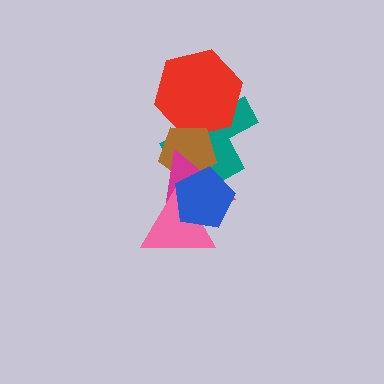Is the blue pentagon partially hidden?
No, no other shape covers it.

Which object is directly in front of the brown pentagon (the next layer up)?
The magenta triangle is directly in front of the brown pentagon.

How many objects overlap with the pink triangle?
2 objects overlap with the pink triangle.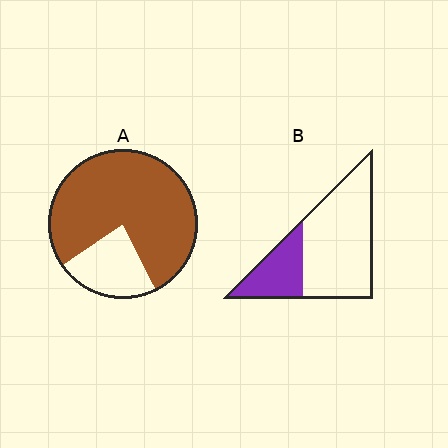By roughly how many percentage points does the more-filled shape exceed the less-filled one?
By roughly 50 percentage points (A over B).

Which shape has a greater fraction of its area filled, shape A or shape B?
Shape A.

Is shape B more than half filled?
No.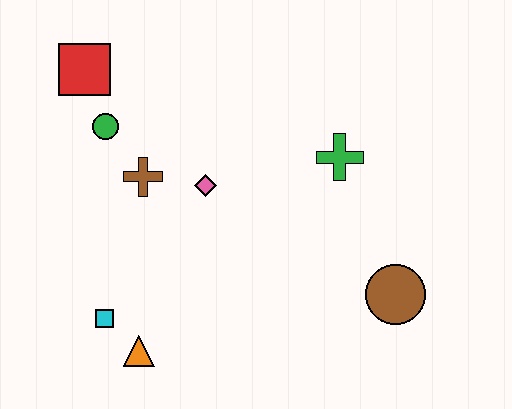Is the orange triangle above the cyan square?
No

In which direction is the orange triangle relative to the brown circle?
The orange triangle is to the left of the brown circle.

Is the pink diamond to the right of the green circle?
Yes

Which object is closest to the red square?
The green circle is closest to the red square.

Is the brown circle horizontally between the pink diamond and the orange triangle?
No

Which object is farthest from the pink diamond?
The brown circle is farthest from the pink diamond.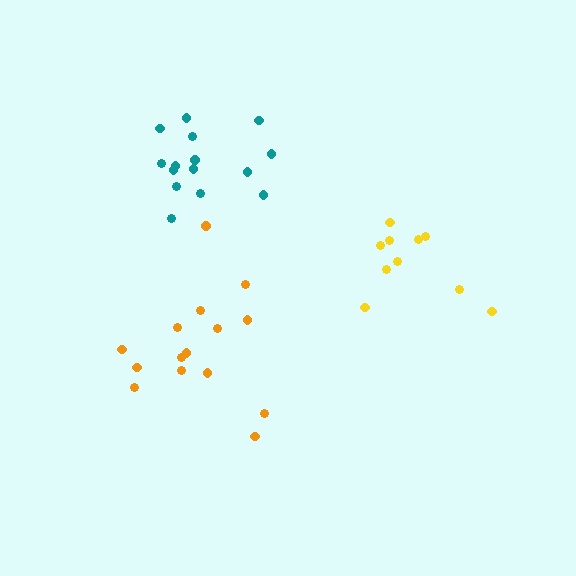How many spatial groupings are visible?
There are 3 spatial groupings.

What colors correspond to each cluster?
The clusters are colored: teal, yellow, orange.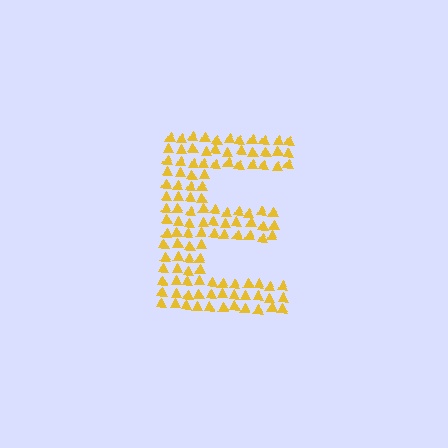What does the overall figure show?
The overall figure shows the letter E.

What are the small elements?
The small elements are triangles.